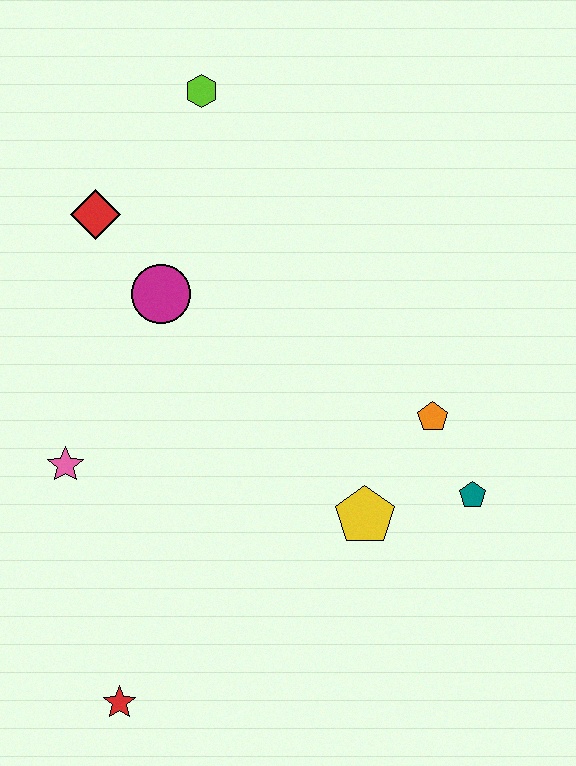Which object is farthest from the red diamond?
The red star is farthest from the red diamond.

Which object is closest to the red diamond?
The magenta circle is closest to the red diamond.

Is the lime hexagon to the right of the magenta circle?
Yes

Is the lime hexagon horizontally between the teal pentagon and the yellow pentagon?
No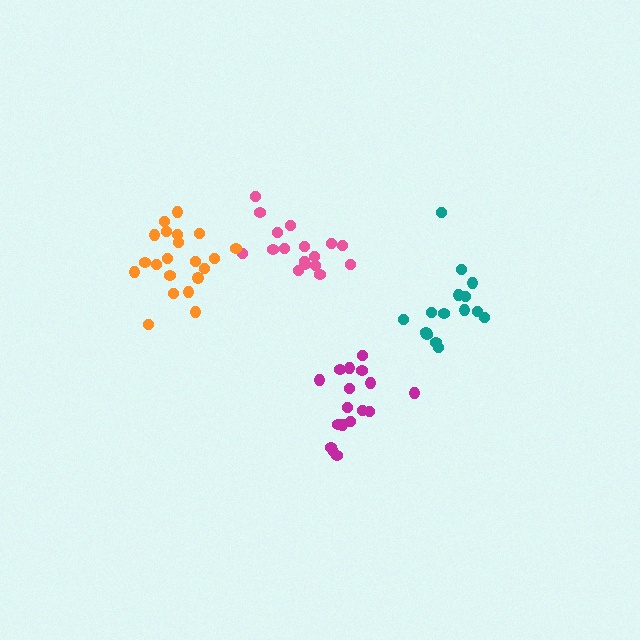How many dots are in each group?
Group 1: 17 dots, Group 2: 17 dots, Group 3: 15 dots, Group 4: 21 dots (70 total).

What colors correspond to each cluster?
The clusters are colored: pink, magenta, teal, orange.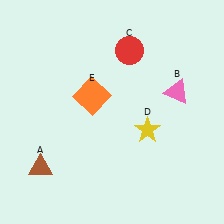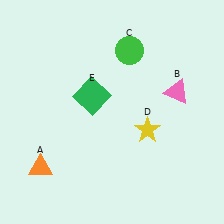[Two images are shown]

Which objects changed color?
A changed from brown to orange. C changed from red to green. E changed from orange to green.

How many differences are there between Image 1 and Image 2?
There are 3 differences between the two images.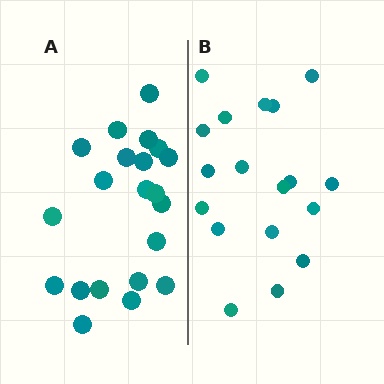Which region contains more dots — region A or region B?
Region A (the left region) has more dots.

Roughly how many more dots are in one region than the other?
Region A has just a few more — roughly 2 or 3 more dots than region B.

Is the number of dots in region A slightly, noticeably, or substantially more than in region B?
Region A has only slightly more — the two regions are fairly close. The ratio is roughly 1.2 to 1.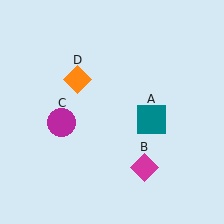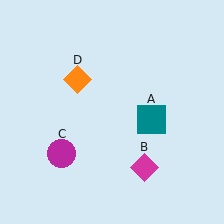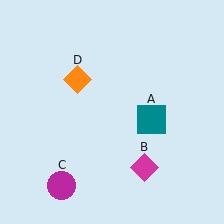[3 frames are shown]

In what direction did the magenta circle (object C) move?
The magenta circle (object C) moved down.